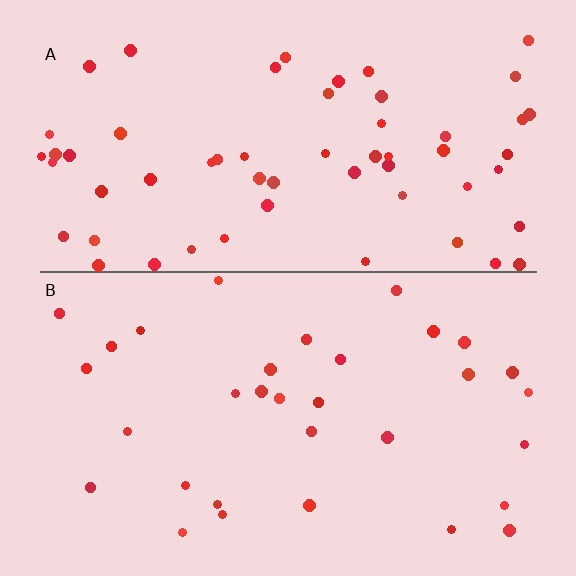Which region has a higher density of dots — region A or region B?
A (the top).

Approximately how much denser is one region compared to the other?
Approximately 1.8× — region A over region B.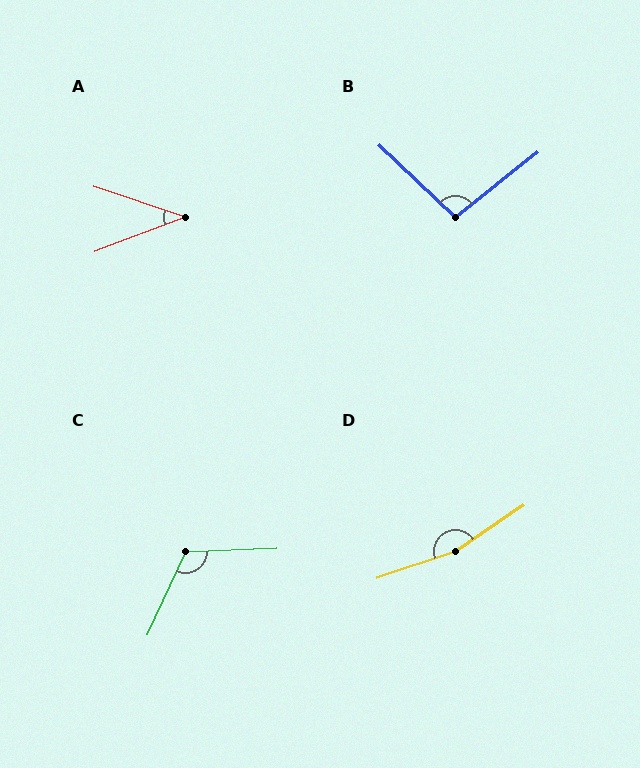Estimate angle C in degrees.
Approximately 117 degrees.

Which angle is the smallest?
A, at approximately 39 degrees.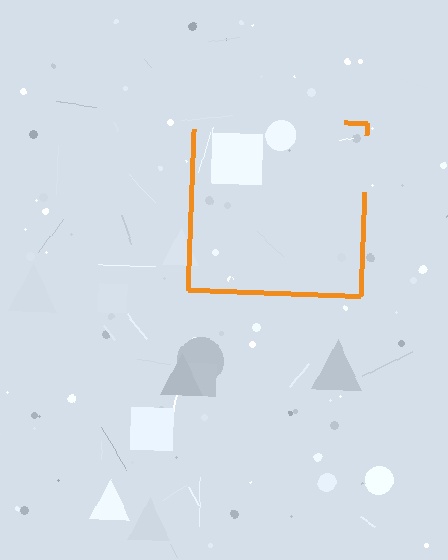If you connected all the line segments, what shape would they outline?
They would outline a square.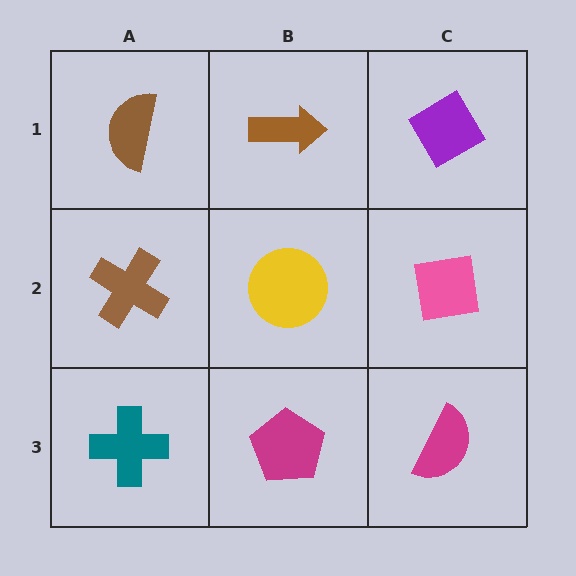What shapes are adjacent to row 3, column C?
A pink square (row 2, column C), a magenta pentagon (row 3, column B).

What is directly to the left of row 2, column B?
A brown cross.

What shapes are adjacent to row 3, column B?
A yellow circle (row 2, column B), a teal cross (row 3, column A), a magenta semicircle (row 3, column C).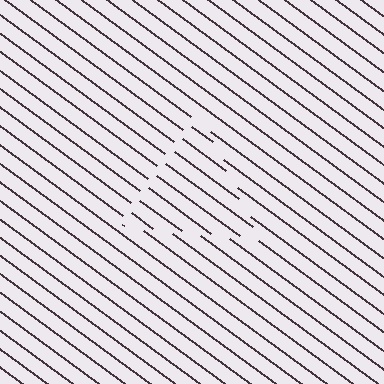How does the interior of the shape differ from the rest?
The interior of the shape contains the same grating, shifted by half a period — the contour is defined by the phase discontinuity where line-ends from the inner and outer gratings abut.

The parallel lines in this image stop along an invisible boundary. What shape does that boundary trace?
An illusory triangle. The interior of the shape contains the same grating, shifted by half a period — the contour is defined by the phase discontinuity where line-ends from the inner and outer gratings abut.